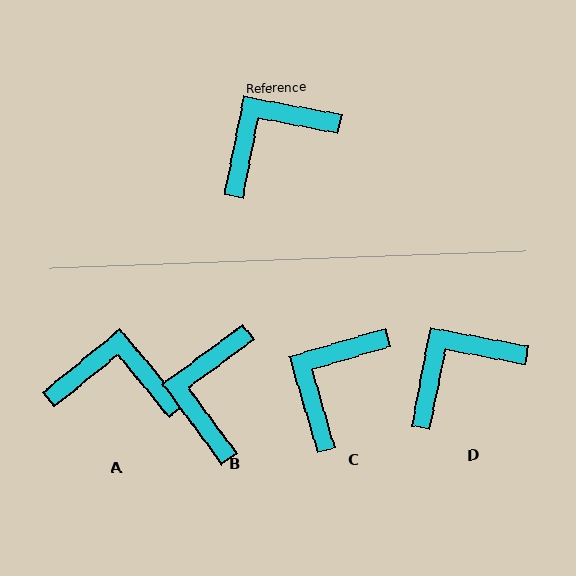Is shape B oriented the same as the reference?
No, it is off by about 47 degrees.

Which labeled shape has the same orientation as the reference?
D.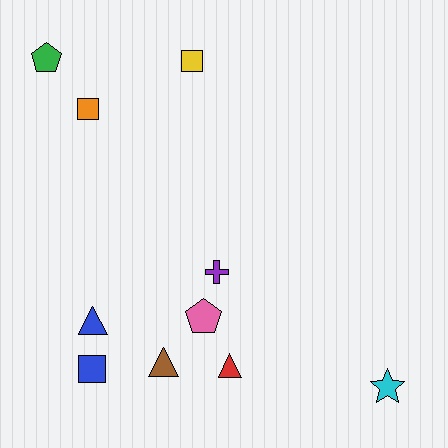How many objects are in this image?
There are 10 objects.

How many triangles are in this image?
There are 3 triangles.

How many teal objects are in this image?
There are no teal objects.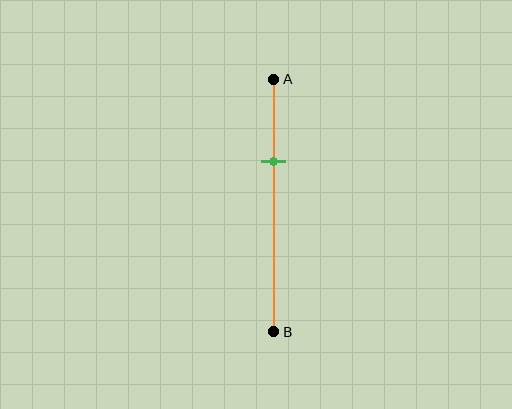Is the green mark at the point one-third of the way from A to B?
Yes, the mark is approximately at the one-third point.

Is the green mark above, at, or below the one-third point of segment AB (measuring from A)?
The green mark is approximately at the one-third point of segment AB.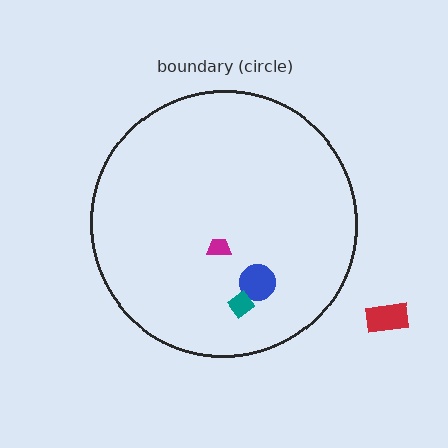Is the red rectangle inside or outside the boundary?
Outside.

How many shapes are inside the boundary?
3 inside, 1 outside.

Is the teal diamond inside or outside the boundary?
Inside.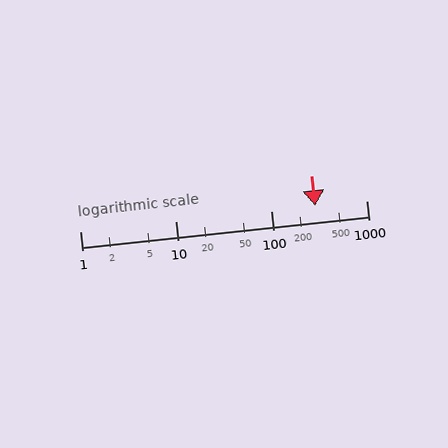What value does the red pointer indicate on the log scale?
The pointer indicates approximately 290.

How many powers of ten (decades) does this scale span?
The scale spans 3 decades, from 1 to 1000.